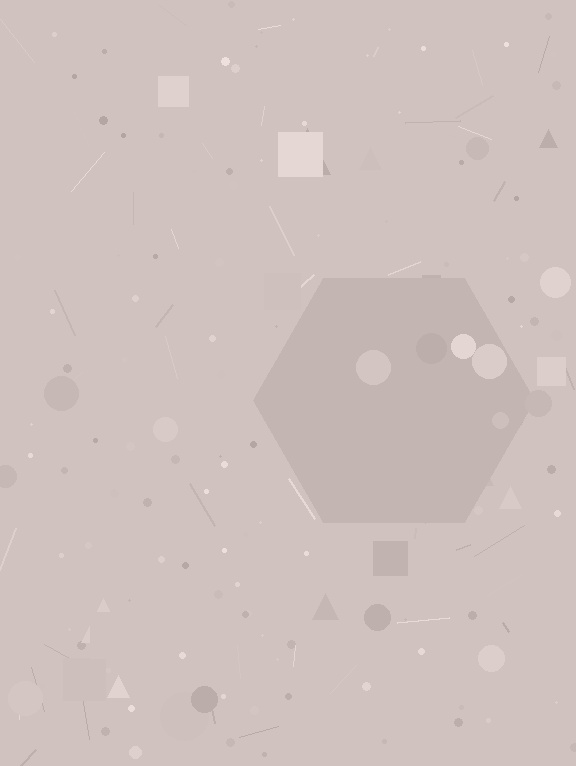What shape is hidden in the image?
A hexagon is hidden in the image.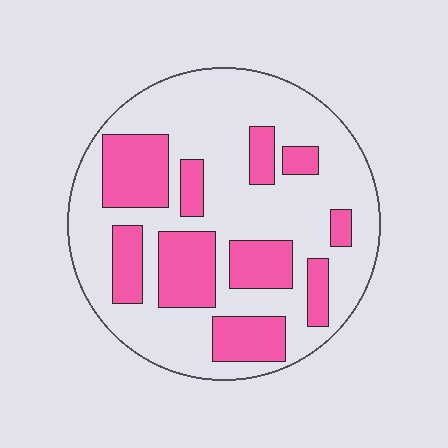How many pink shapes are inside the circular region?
10.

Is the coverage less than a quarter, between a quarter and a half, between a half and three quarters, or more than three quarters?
Between a quarter and a half.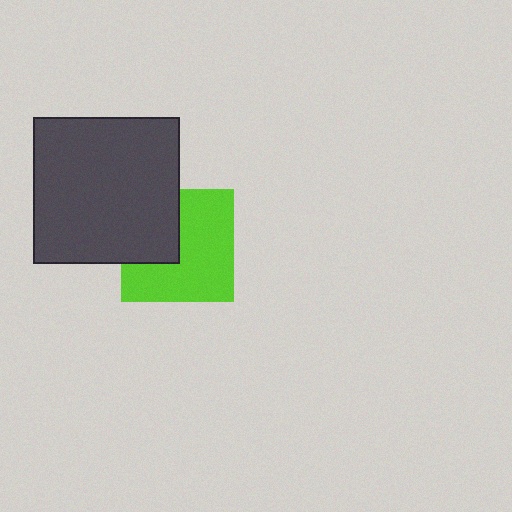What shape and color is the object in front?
The object in front is a dark gray square.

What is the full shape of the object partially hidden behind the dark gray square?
The partially hidden object is a lime square.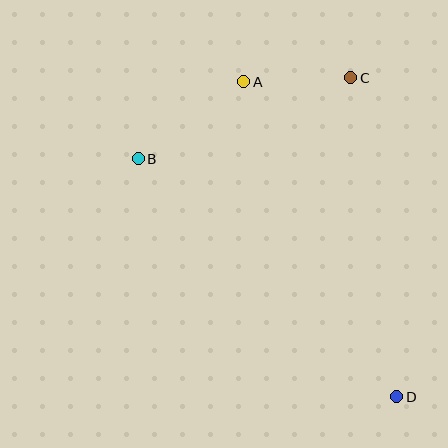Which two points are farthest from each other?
Points B and D are farthest from each other.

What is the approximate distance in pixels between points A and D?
The distance between A and D is approximately 350 pixels.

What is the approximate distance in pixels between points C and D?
The distance between C and D is approximately 322 pixels.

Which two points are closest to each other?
Points A and C are closest to each other.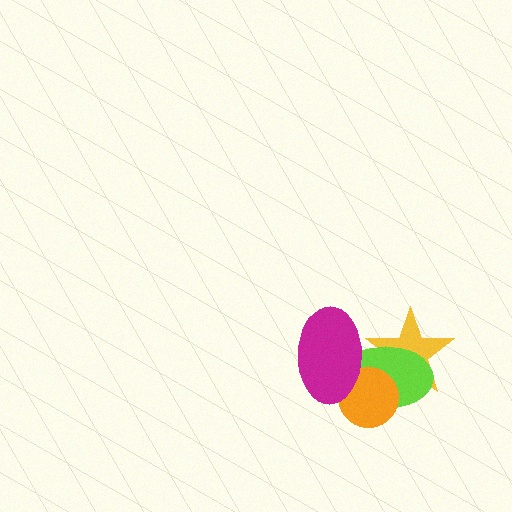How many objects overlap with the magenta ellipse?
3 objects overlap with the magenta ellipse.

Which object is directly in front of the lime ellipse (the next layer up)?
The orange circle is directly in front of the lime ellipse.